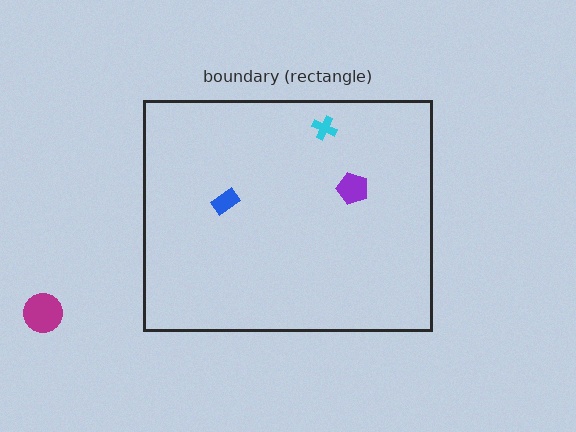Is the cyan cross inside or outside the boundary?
Inside.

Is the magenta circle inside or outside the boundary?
Outside.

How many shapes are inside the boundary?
3 inside, 1 outside.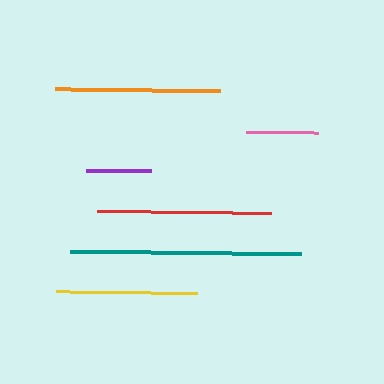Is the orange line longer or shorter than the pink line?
The orange line is longer than the pink line.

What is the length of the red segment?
The red segment is approximately 173 pixels long.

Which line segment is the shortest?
The purple line is the shortest at approximately 65 pixels.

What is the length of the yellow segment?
The yellow segment is approximately 141 pixels long.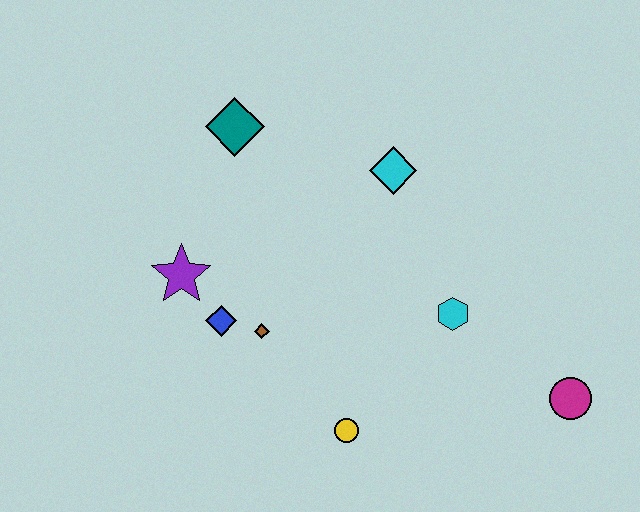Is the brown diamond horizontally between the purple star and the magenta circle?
Yes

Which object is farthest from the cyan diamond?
The magenta circle is farthest from the cyan diamond.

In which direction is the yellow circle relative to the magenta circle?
The yellow circle is to the left of the magenta circle.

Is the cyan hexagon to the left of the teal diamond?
No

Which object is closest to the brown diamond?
The blue diamond is closest to the brown diamond.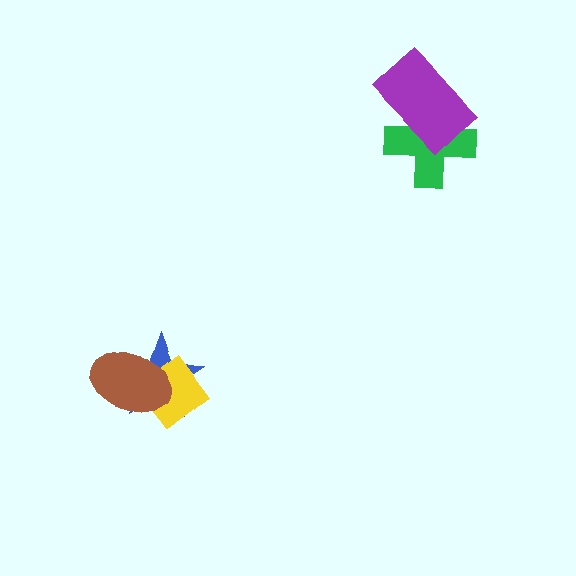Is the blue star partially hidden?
Yes, it is partially covered by another shape.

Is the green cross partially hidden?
Yes, it is partially covered by another shape.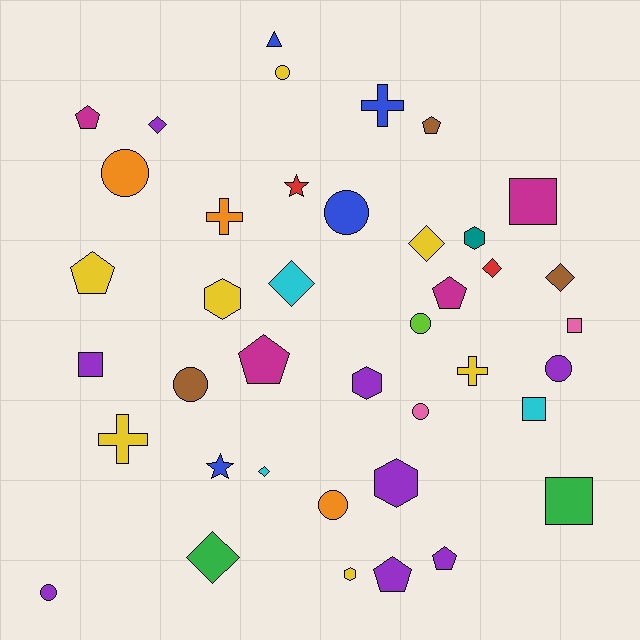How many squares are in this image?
There are 5 squares.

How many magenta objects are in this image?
There are 4 magenta objects.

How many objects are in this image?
There are 40 objects.